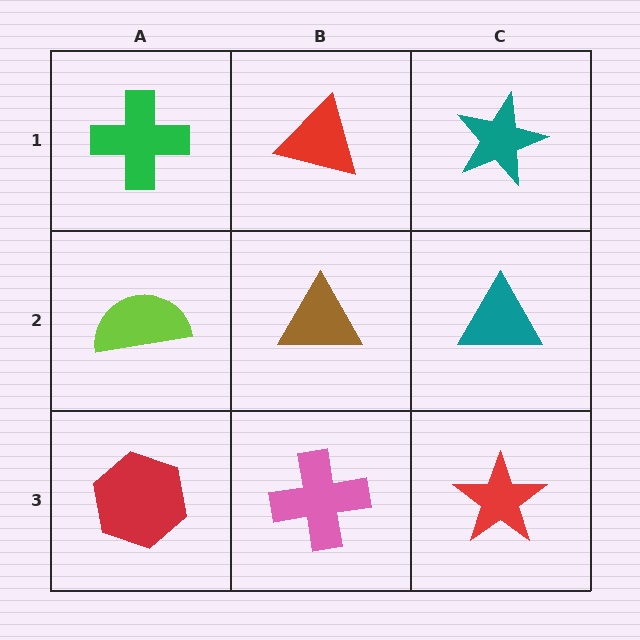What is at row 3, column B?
A pink cross.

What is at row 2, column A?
A lime semicircle.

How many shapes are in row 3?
3 shapes.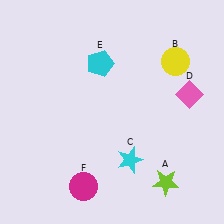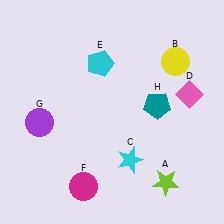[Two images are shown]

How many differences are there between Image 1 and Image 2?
There are 2 differences between the two images.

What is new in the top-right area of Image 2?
A teal pentagon (H) was added in the top-right area of Image 2.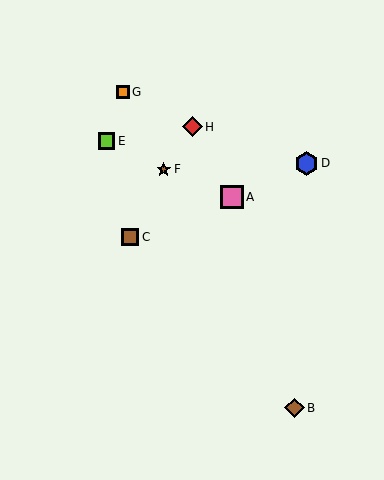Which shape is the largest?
The blue hexagon (labeled D) is the largest.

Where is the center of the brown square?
The center of the brown square is at (130, 237).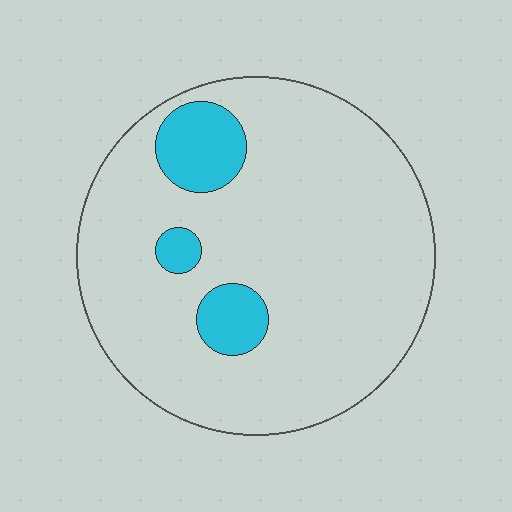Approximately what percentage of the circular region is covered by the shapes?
Approximately 10%.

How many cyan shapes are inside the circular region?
3.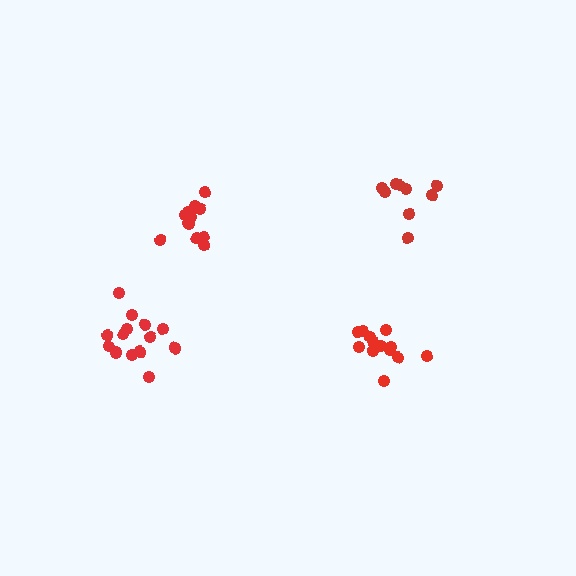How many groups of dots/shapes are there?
There are 4 groups.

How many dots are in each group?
Group 1: 13 dots, Group 2: 12 dots, Group 3: 14 dots, Group 4: 9 dots (48 total).